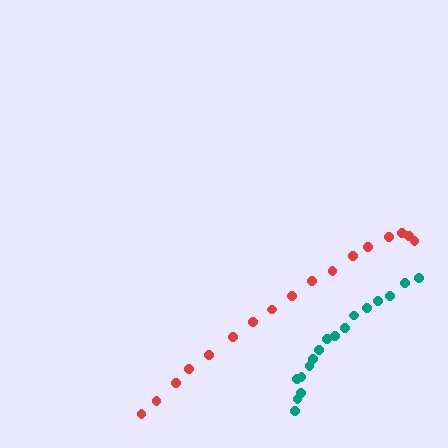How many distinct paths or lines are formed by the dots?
There are 2 distinct paths.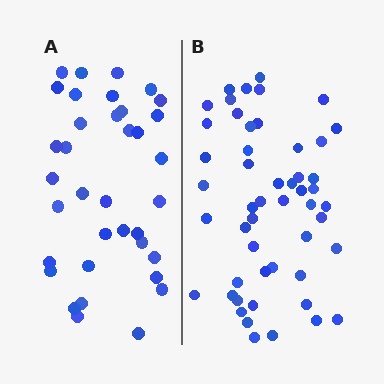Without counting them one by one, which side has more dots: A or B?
Region B (the right region) has more dots.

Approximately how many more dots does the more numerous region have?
Region B has approximately 15 more dots than region A.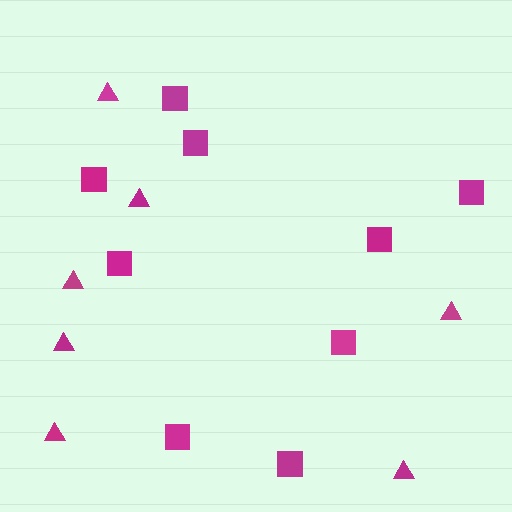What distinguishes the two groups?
There are 2 groups: one group of triangles (7) and one group of squares (9).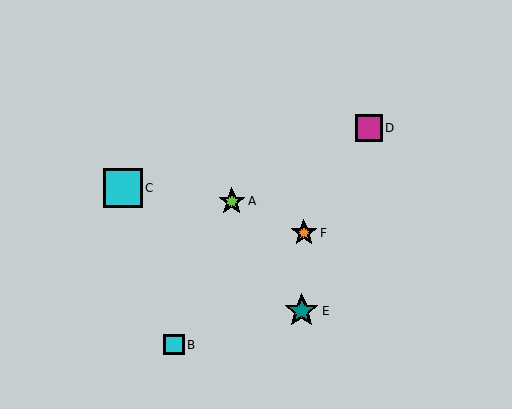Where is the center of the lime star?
The center of the lime star is at (232, 201).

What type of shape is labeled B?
Shape B is a cyan square.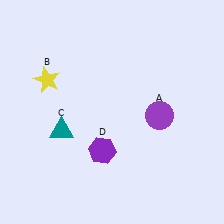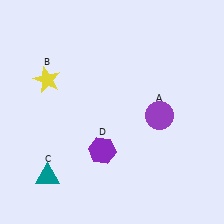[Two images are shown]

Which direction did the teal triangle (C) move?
The teal triangle (C) moved down.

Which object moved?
The teal triangle (C) moved down.